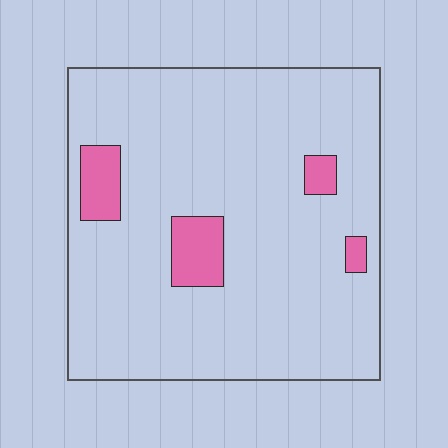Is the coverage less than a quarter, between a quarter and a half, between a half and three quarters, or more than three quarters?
Less than a quarter.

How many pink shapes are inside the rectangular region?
4.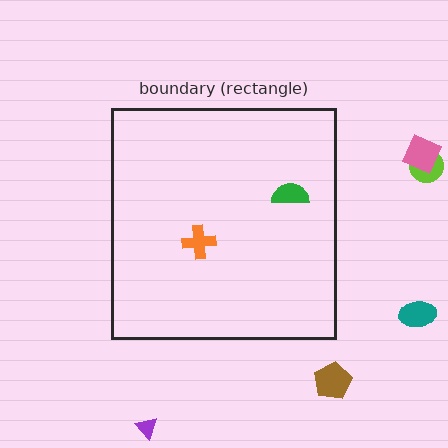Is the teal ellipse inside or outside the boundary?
Outside.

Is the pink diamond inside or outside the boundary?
Outside.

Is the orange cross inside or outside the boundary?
Inside.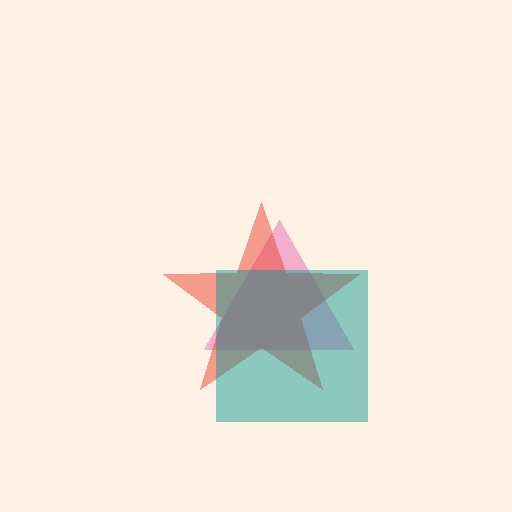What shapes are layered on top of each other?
The layered shapes are: a pink triangle, a red star, a teal square.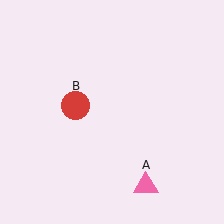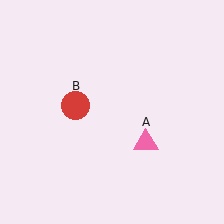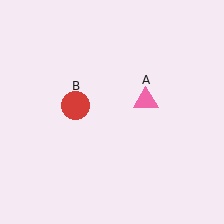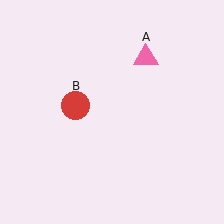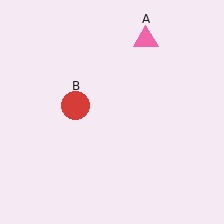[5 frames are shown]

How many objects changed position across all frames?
1 object changed position: pink triangle (object A).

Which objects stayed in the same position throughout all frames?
Red circle (object B) remained stationary.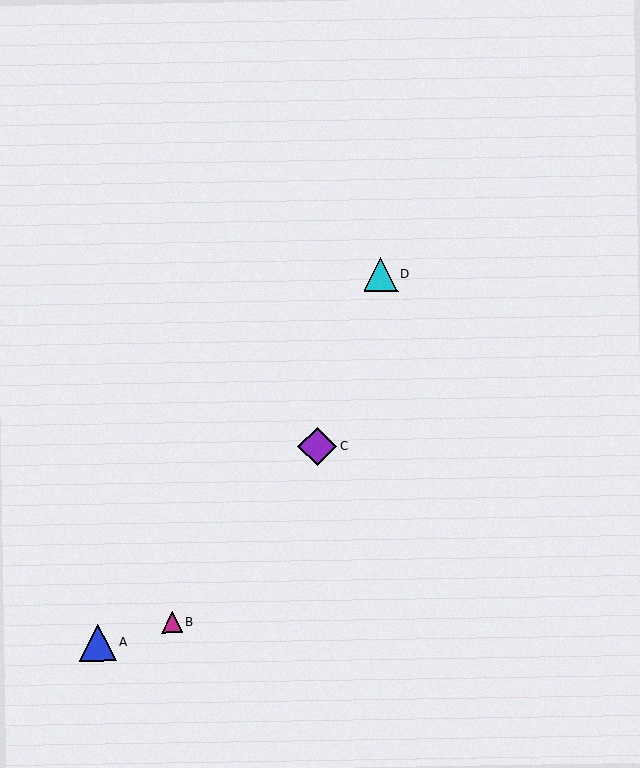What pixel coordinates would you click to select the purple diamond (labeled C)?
Click at (317, 447) to select the purple diamond C.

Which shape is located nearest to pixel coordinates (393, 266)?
The cyan triangle (labeled D) at (380, 274) is nearest to that location.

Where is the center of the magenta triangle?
The center of the magenta triangle is at (172, 622).